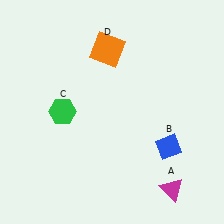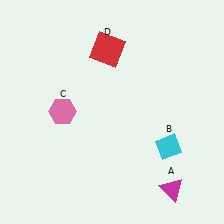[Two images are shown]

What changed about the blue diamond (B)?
In Image 1, B is blue. In Image 2, it changed to cyan.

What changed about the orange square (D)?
In Image 1, D is orange. In Image 2, it changed to red.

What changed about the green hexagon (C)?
In Image 1, C is green. In Image 2, it changed to pink.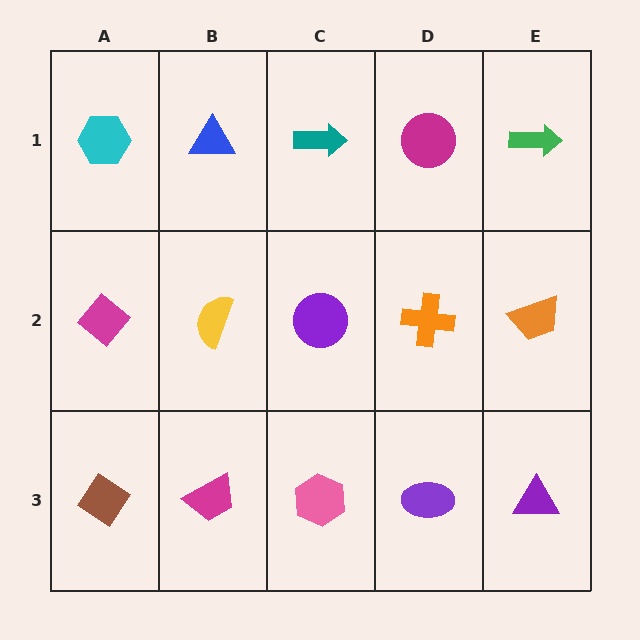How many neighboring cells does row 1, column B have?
3.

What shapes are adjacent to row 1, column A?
A magenta diamond (row 2, column A), a blue triangle (row 1, column B).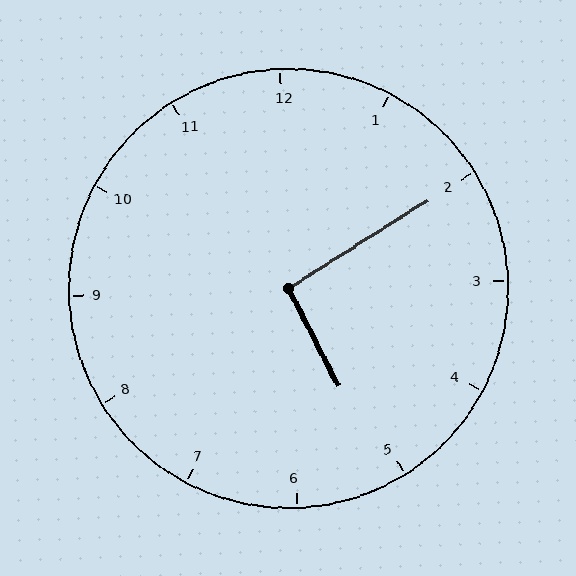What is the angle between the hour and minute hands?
Approximately 95 degrees.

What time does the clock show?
5:10.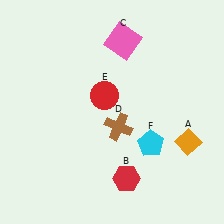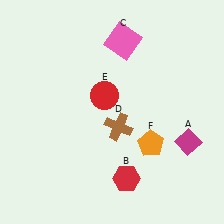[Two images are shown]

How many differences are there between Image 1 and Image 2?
There are 2 differences between the two images.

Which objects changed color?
A changed from orange to magenta. F changed from cyan to orange.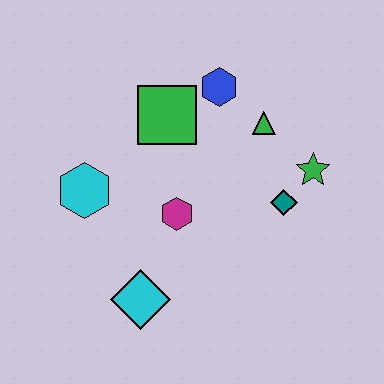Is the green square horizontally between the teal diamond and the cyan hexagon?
Yes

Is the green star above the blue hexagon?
No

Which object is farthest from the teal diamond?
The cyan hexagon is farthest from the teal diamond.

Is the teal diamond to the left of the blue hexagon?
No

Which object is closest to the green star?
The teal diamond is closest to the green star.